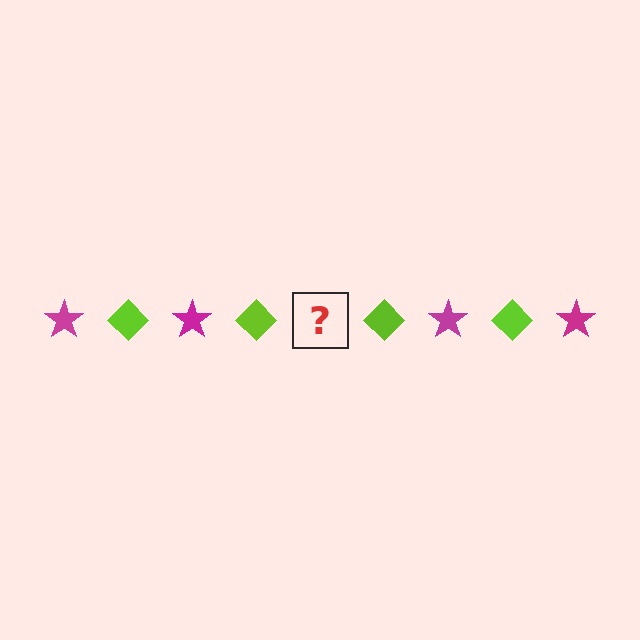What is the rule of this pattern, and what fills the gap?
The rule is that the pattern alternates between magenta star and lime diamond. The gap should be filled with a magenta star.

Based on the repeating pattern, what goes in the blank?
The blank should be a magenta star.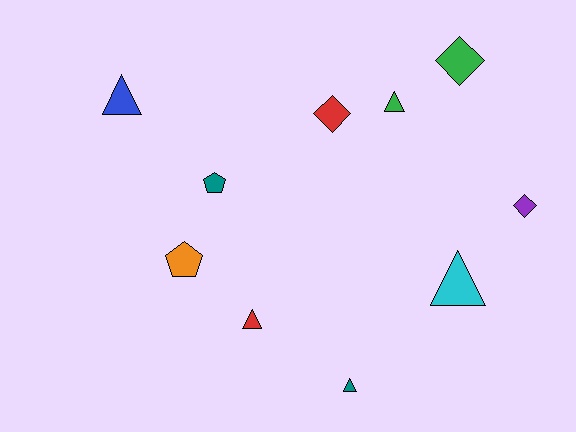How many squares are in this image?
There are no squares.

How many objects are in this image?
There are 10 objects.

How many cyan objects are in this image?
There is 1 cyan object.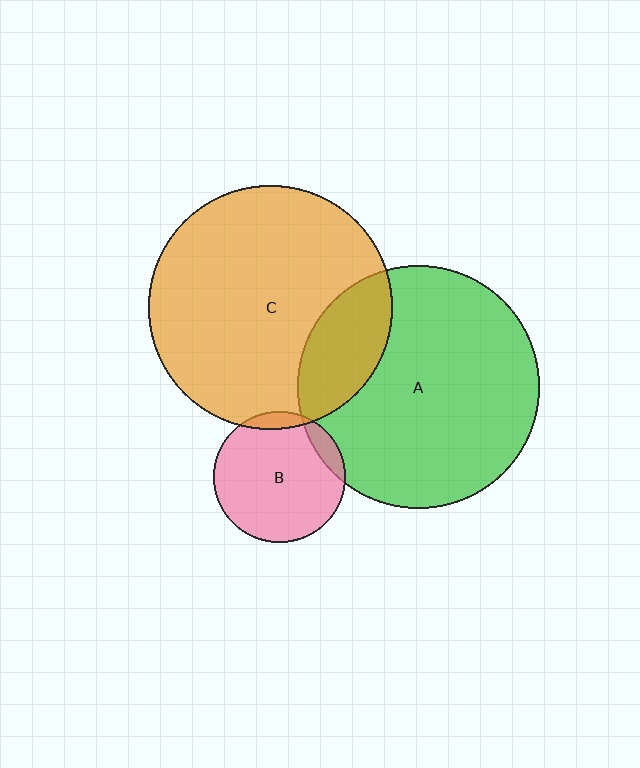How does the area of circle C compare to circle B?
Approximately 3.5 times.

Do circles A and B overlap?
Yes.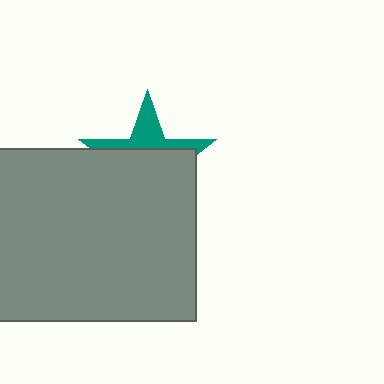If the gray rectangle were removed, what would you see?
You would see the complete teal star.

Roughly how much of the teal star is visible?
A small part of it is visible (roughly 31%).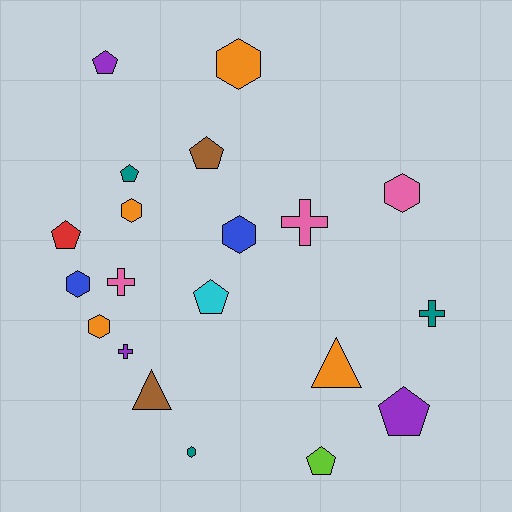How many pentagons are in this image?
There are 7 pentagons.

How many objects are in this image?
There are 20 objects.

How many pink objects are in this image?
There are 3 pink objects.